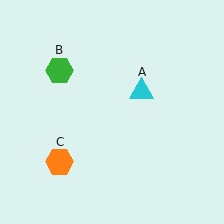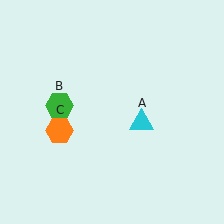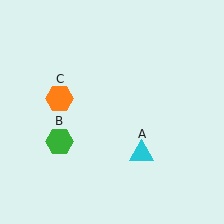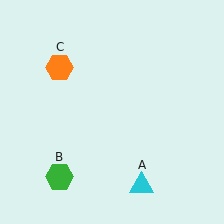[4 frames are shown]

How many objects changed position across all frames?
3 objects changed position: cyan triangle (object A), green hexagon (object B), orange hexagon (object C).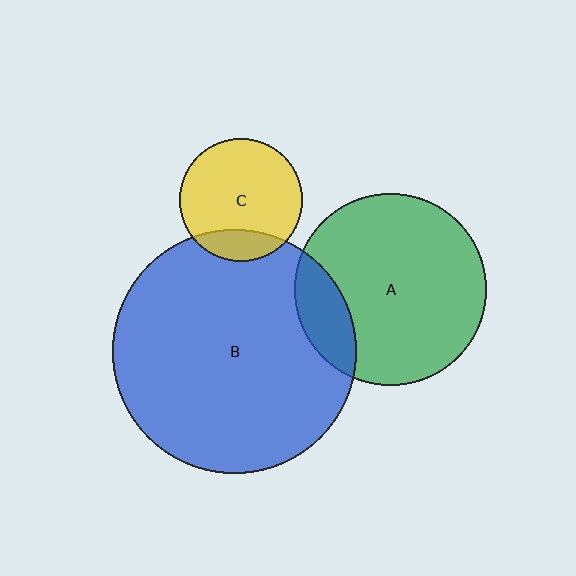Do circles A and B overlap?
Yes.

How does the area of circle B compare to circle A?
Approximately 1.6 times.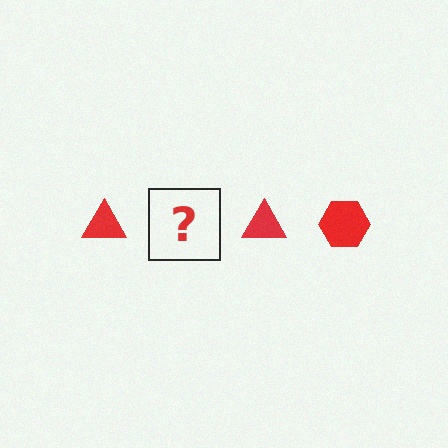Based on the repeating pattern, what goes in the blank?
The blank should be a red hexagon.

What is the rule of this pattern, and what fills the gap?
The rule is that the pattern cycles through triangle, hexagon shapes in red. The gap should be filled with a red hexagon.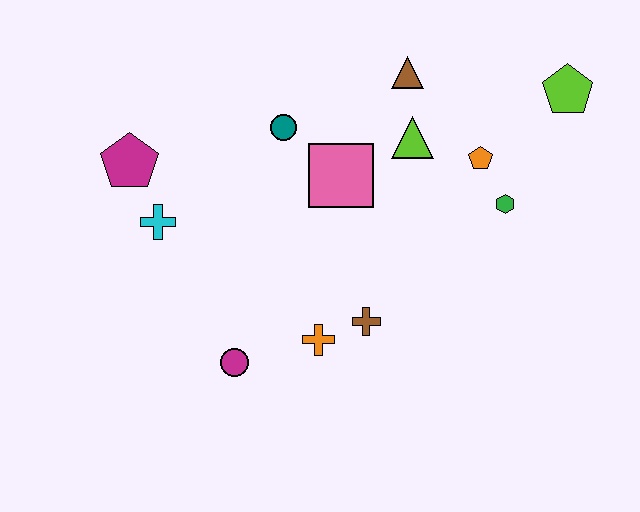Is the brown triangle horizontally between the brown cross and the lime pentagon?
Yes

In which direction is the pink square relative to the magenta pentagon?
The pink square is to the right of the magenta pentagon.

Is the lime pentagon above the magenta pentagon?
Yes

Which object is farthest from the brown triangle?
The magenta circle is farthest from the brown triangle.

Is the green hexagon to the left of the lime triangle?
No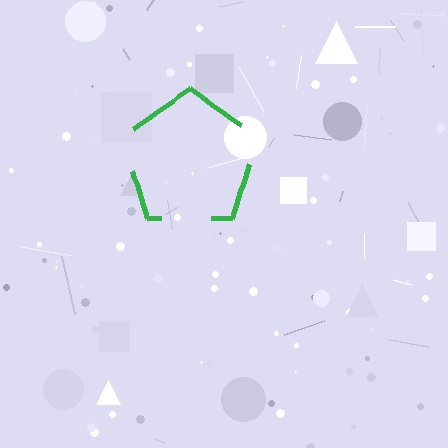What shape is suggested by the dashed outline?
The dashed outline suggests a pentagon.